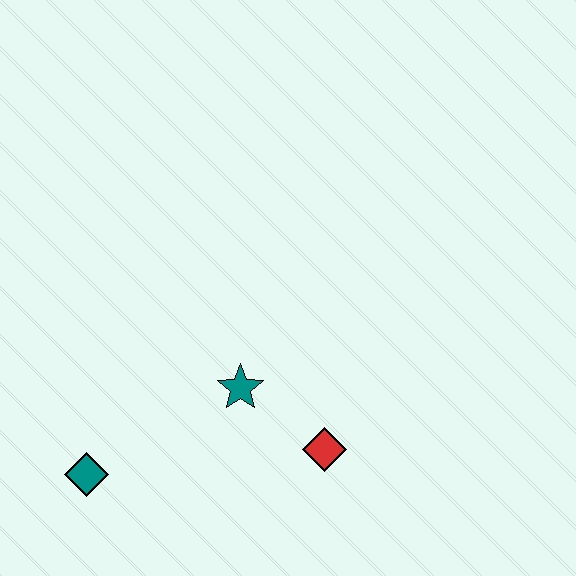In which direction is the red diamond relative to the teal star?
The red diamond is to the right of the teal star.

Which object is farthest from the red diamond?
The teal diamond is farthest from the red diamond.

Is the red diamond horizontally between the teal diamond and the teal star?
No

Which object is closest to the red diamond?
The teal star is closest to the red diamond.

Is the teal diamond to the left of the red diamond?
Yes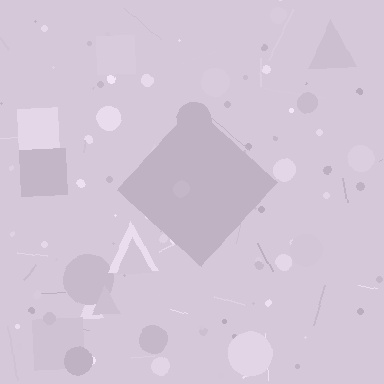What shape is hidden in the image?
A diamond is hidden in the image.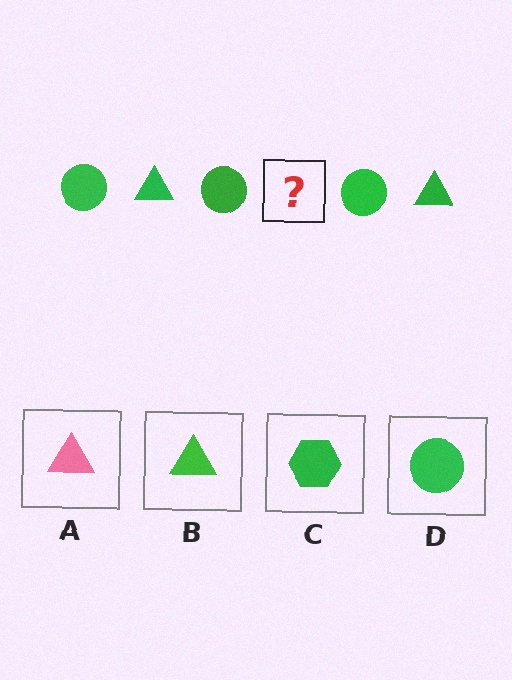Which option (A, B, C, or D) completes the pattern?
B.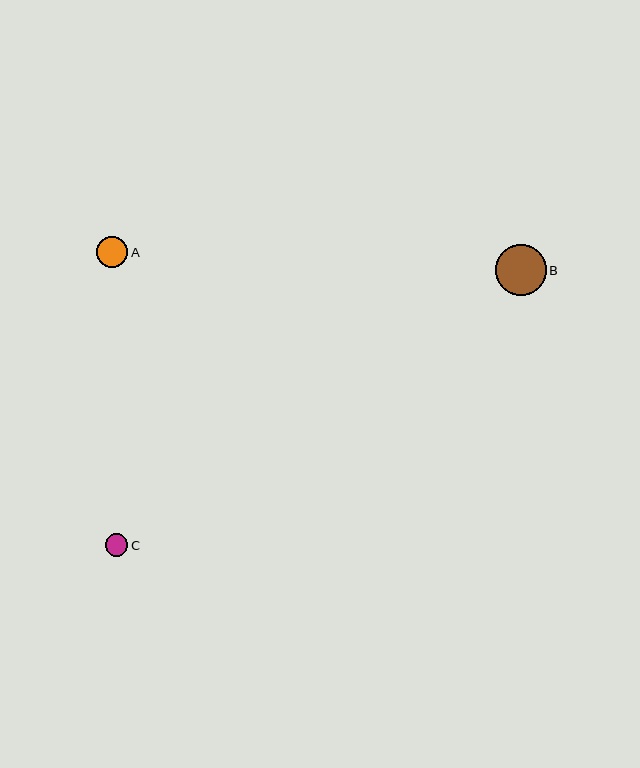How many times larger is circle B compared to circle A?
Circle B is approximately 1.6 times the size of circle A.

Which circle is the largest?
Circle B is the largest with a size of approximately 51 pixels.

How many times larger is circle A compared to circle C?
Circle A is approximately 1.4 times the size of circle C.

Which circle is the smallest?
Circle C is the smallest with a size of approximately 23 pixels.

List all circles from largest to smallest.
From largest to smallest: B, A, C.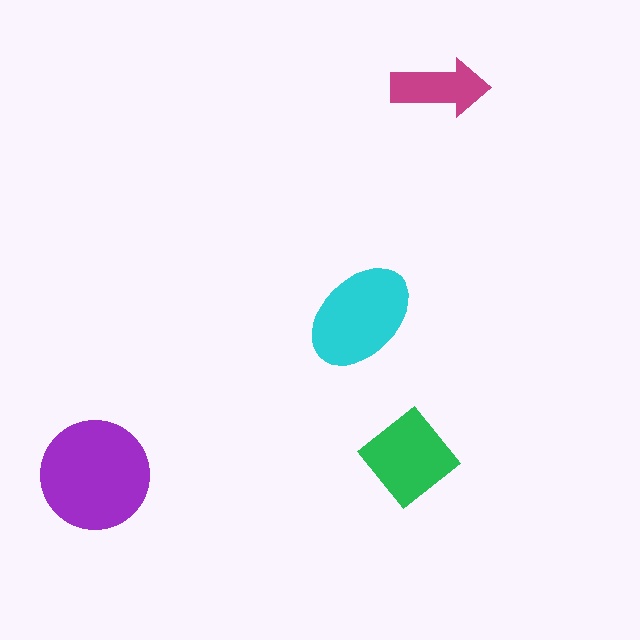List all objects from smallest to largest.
The magenta arrow, the green diamond, the cyan ellipse, the purple circle.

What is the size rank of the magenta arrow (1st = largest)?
4th.